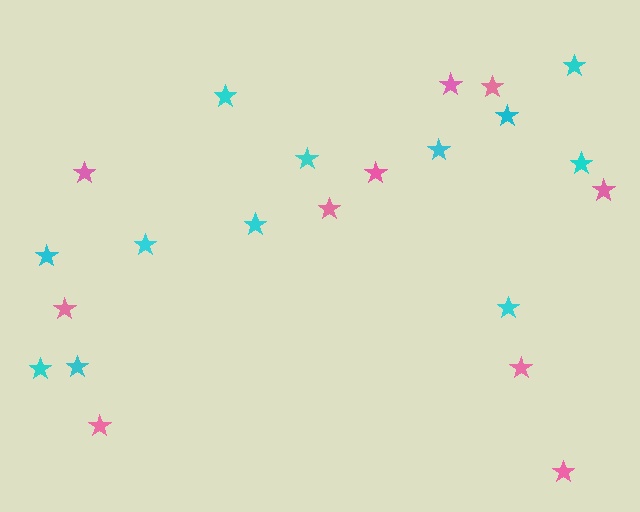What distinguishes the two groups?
There are 2 groups: one group of pink stars (10) and one group of cyan stars (12).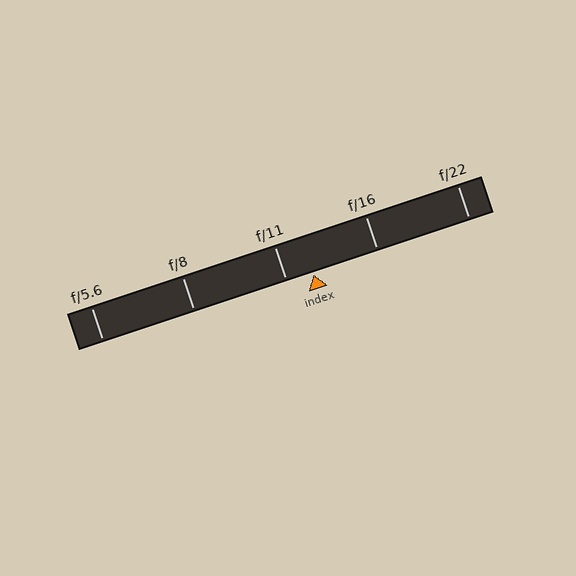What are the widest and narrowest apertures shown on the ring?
The widest aperture shown is f/5.6 and the narrowest is f/22.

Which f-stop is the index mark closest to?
The index mark is closest to f/11.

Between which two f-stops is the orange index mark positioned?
The index mark is between f/11 and f/16.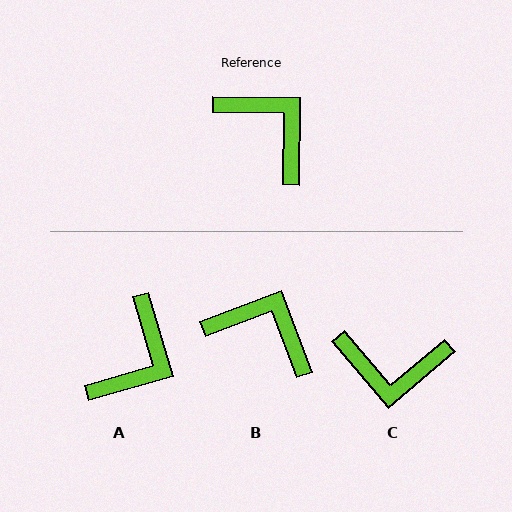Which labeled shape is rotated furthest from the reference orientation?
C, about 139 degrees away.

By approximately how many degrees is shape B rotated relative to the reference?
Approximately 22 degrees counter-clockwise.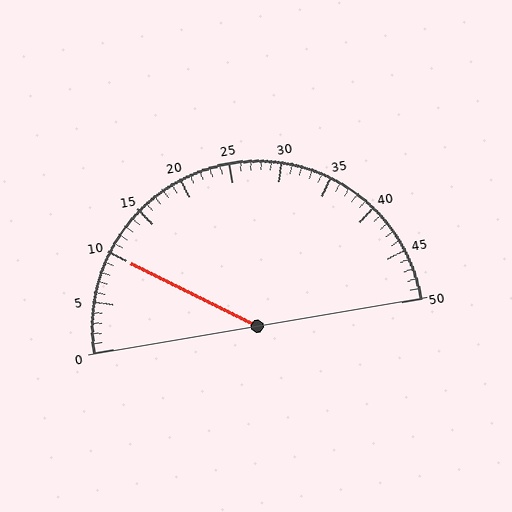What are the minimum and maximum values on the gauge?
The gauge ranges from 0 to 50.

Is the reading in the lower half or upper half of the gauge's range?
The reading is in the lower half of the range (0 to 50).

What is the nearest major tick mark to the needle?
The nearest major tick mark is 10.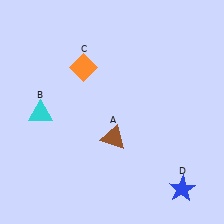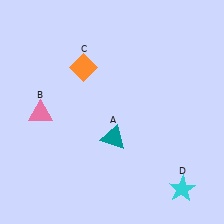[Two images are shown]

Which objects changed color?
A changed from brown to teal. B changed from cyan to pink. D changed from blue to cyan.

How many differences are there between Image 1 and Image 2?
There are 3 differences between the two images.